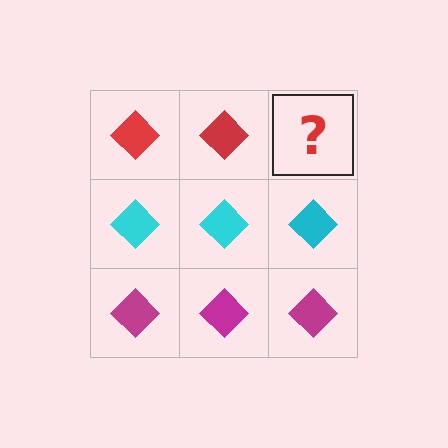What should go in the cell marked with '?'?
The missing cell should contain a red diamond.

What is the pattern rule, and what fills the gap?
The rule is that each row has a consistent color. The gap should be filled with a red diamond.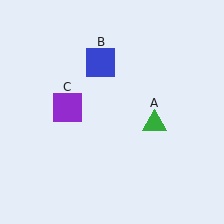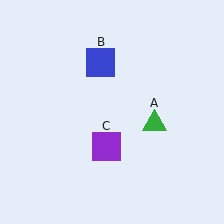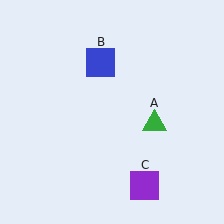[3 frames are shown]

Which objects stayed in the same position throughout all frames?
Green triangle (object A) and blue square (object B) remained stationary.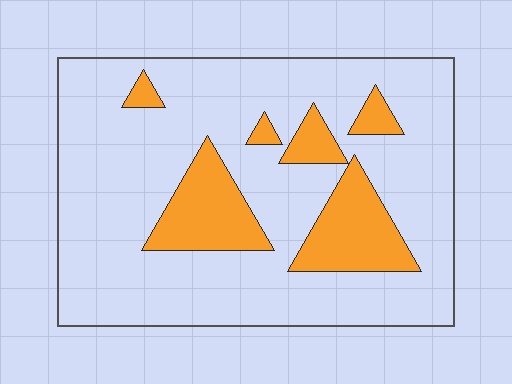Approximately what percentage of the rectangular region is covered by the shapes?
Approximately 20%.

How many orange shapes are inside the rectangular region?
6.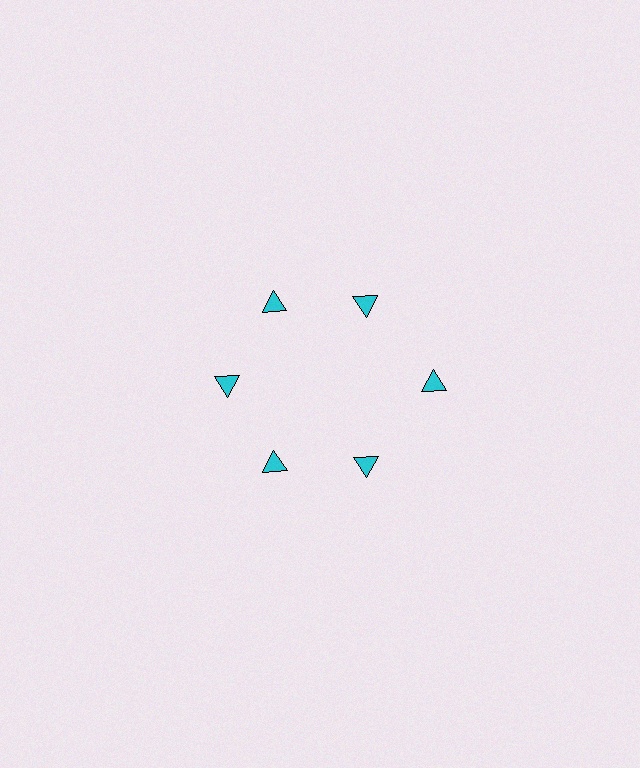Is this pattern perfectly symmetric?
No. The 6 cyan triangles are arranged in a ring, but one element near the 3 o'clock position is pushed outward from the center, breaking the 6-fold rotational symmetry.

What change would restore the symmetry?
The symmetry would be restored by moving it inward, back onto the ring so that all 6 triangles sit at equal angles and equal distance from the center.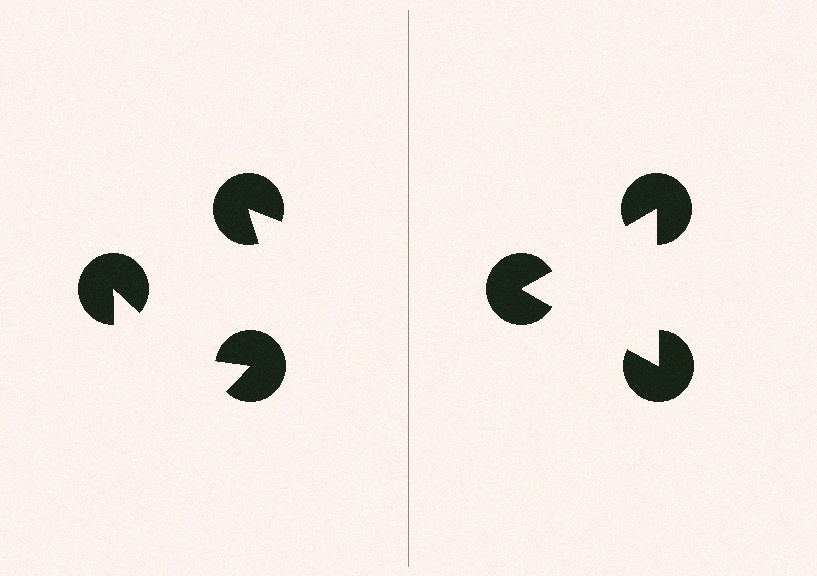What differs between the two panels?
The pac-man discs are positioned identically on both sides; only the wedge orientations differ. On the right they align to a triangle; on the left they are misaligned.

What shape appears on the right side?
An illusory triangle.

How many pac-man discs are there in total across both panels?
6 — 3 on each side.